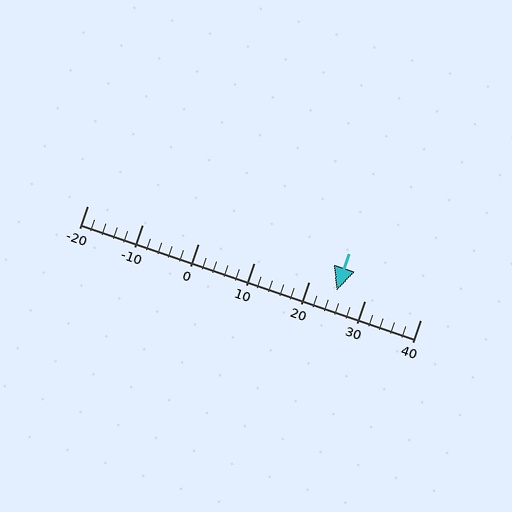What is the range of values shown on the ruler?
The ruler shows values from -20 to 40.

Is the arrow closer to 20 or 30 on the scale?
The arrow is closer to 20.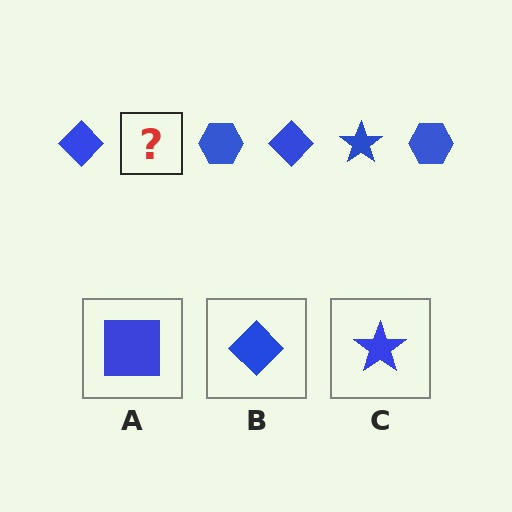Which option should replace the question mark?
Option C.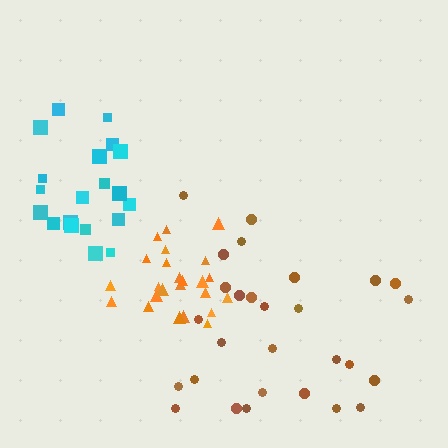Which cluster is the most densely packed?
Orange.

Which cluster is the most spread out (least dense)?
Brown.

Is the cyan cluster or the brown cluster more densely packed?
Cyan.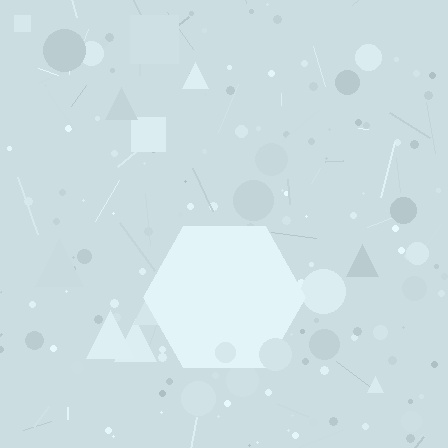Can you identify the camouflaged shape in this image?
The camouflaged shape is a hexagon.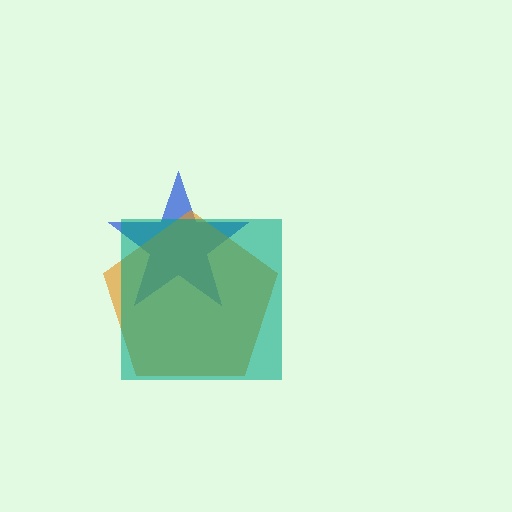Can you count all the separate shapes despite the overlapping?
Yes, there are 3 separate shapes.